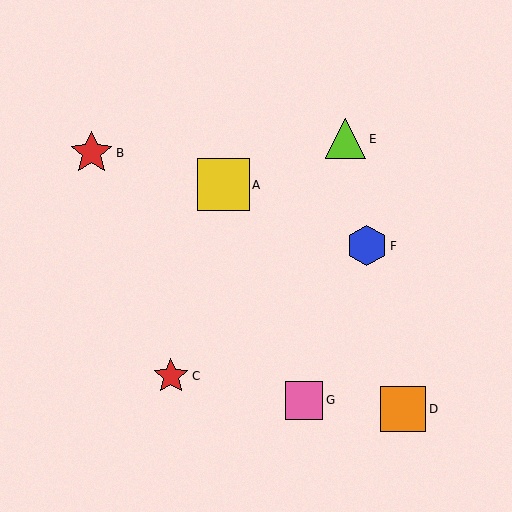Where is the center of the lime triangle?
The center of the lime triangle is at (346, 139).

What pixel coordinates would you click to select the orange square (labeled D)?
Click at (403, 409) to select the orange square D.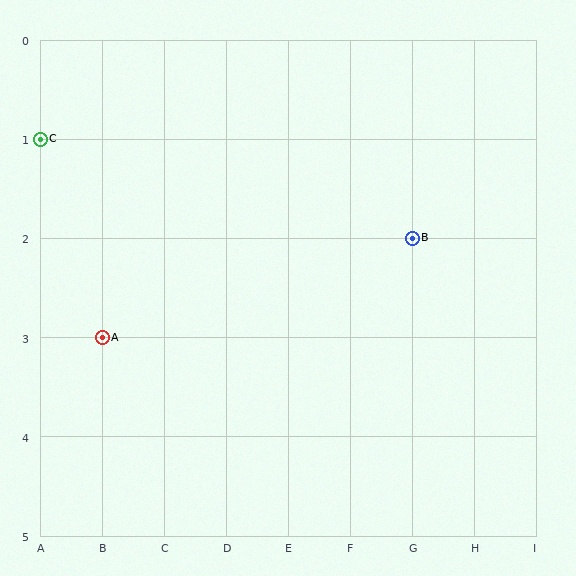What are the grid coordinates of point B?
Point B is at grid coordinates (G, 2).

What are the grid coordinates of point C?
Point C is at grid coordinates (A, 1).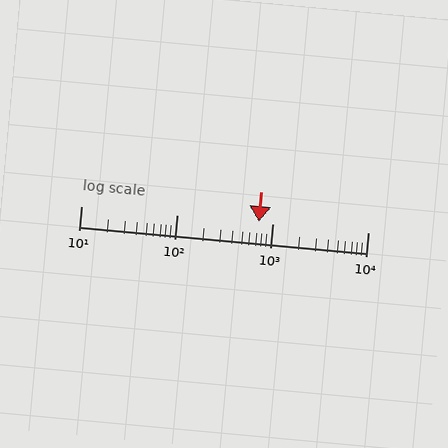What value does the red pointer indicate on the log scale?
The pointer indicates approximately 720.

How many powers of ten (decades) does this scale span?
The scale spans 3 decades, from 10 to 10000.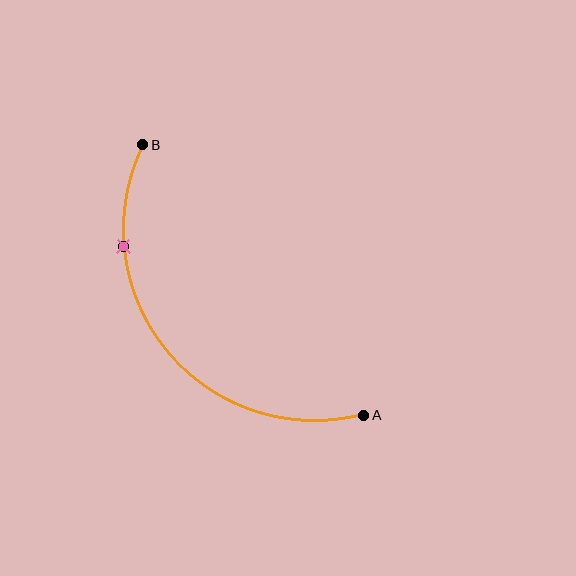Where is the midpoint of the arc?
The arc midpoint is the point on the curve farthest from the straight line joining A and B. It sits below and to the left of that line.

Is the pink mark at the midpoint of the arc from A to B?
No. The pink mark lies on the arc but is closer to endpoint B. The arc midpoint would be at the point on the curve equidistant along the arc from both A and B.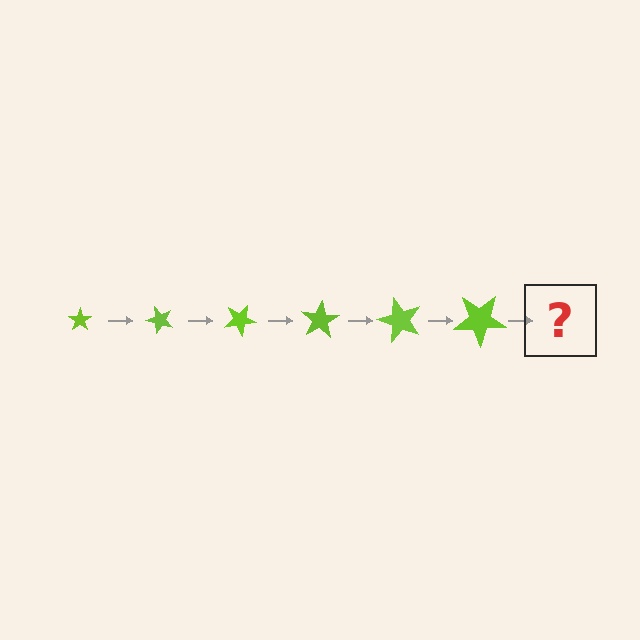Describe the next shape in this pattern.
It should be a star, larger than the previous one and rotated 300 degrees from the start.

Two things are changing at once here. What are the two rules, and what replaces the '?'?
The two rules are that the star grows larger each step and it rotates 50 degrees each step. The '?' should be a star, larger than the previous one and rotated 300 degrees from the start.